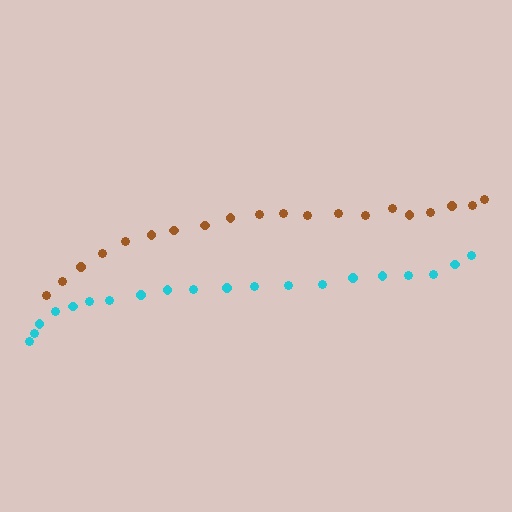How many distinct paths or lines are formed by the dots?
There are 2 distinct paths.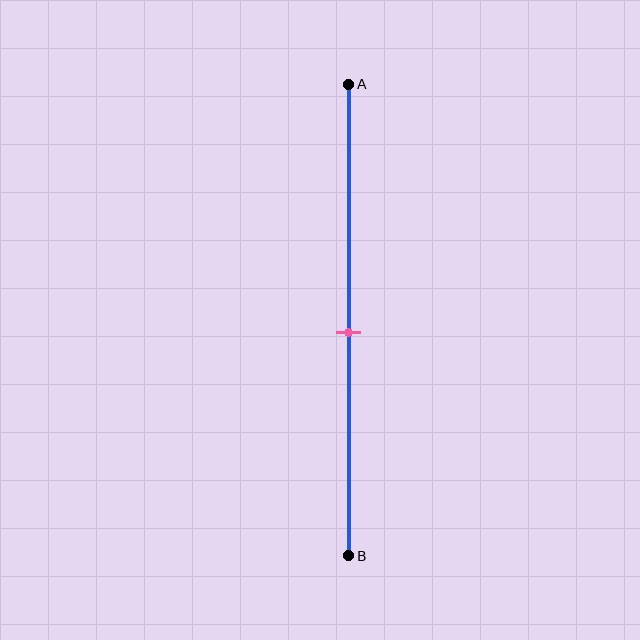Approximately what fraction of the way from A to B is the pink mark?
The pink mark is approximately 55% of the way from A to B.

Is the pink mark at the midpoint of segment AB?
Yes, the mark is approximately at the midpoint.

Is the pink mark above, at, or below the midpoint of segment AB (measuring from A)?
The pink mark is approximately at the midpoint of segment AB.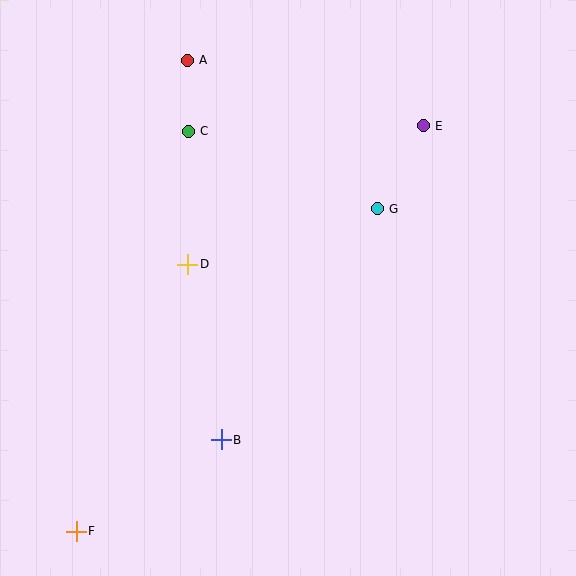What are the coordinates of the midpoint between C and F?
The midpoint between C and F is at (132, 331).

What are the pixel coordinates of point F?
Point F is at (76, 531).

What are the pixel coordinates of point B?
Point B is at (221, 440).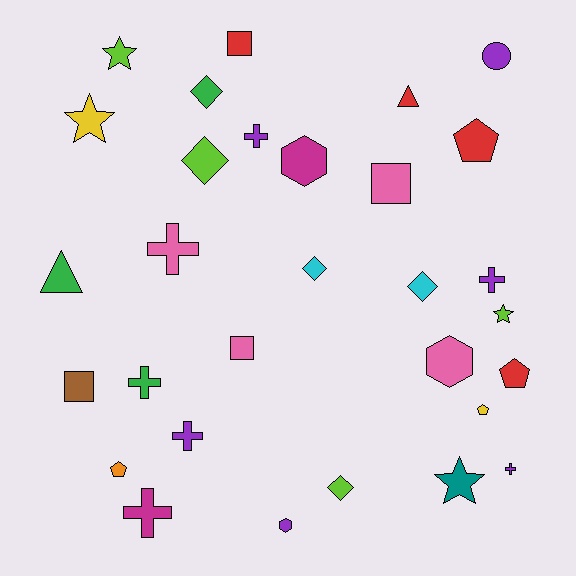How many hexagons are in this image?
There are 3 hexagons.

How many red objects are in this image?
There are 4 red objects.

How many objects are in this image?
There are 30 objects.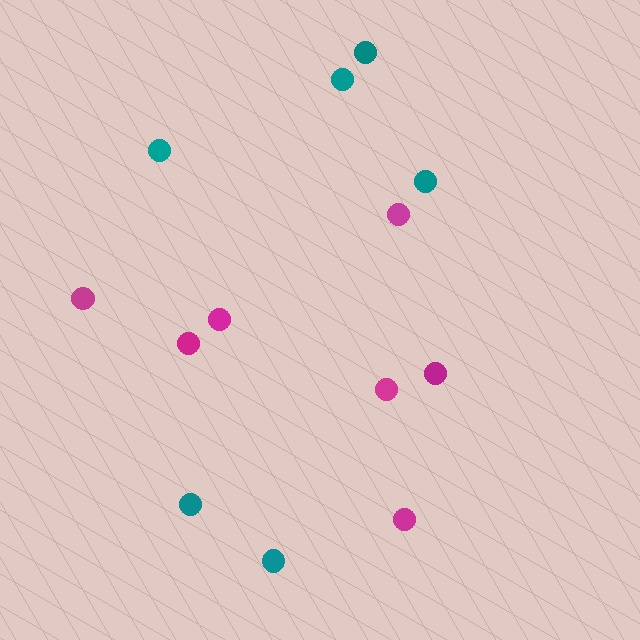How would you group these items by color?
There are 2 groups: one group of teal circles (6) and one group of magenta circles (7).